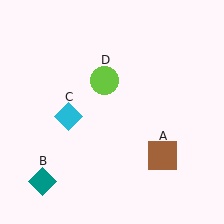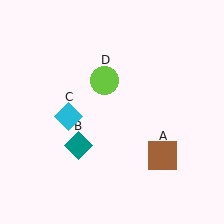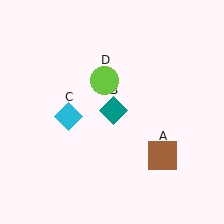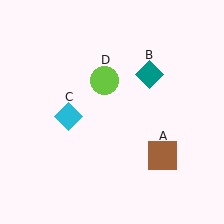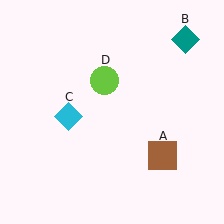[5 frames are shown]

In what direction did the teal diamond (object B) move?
The teal diamond (object B) moved up and to the right.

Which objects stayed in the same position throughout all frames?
Brown square (object A) and cyan diamond (object C) and lime circle (object D) remained stationary.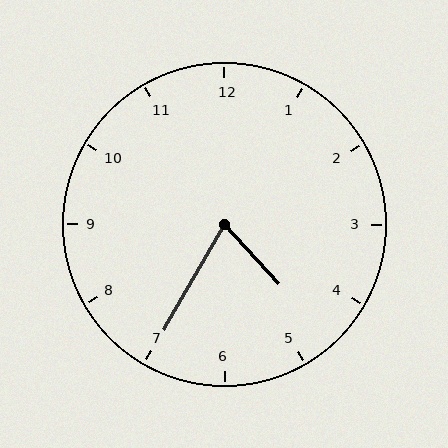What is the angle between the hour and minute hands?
Approximately 72 degrees.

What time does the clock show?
4:35.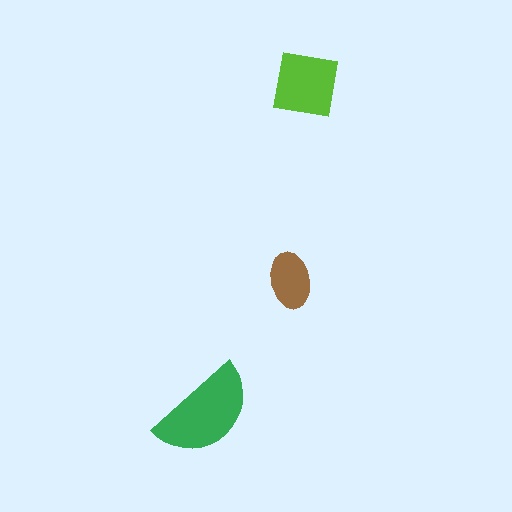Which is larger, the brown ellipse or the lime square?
The lime square.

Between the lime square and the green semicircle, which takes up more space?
The green semicircle.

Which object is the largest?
The green semicircle.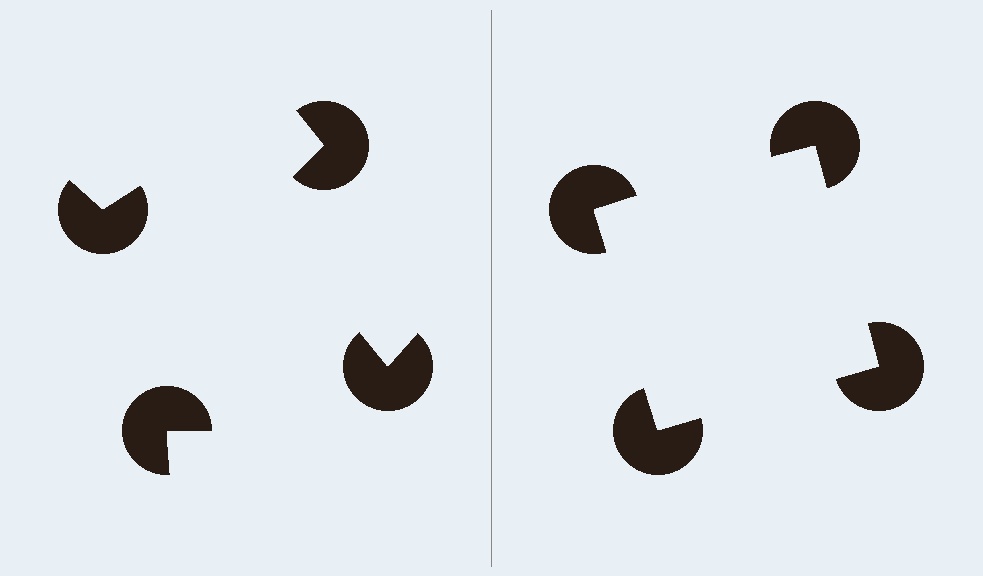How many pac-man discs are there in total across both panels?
8 — 4 on each side.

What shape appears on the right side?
An illusory square.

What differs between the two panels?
The pac-man discs are positioned identically on both sides; only the wedge orientations differ. On the right they align to a square; on the left they are misaligned.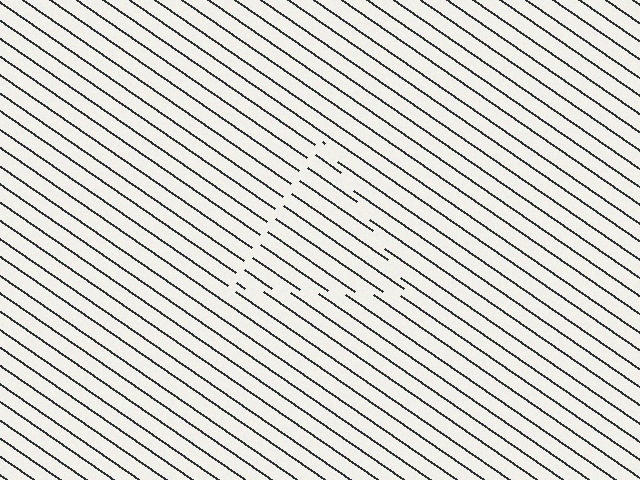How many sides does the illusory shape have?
3 sides — the line-ends trace a triangle.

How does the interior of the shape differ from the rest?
The interior of the shape contains the same grating, shifted by half a period — the contour is defined by the phase discontinuity where line-ends from the inner and outer gratings abut.